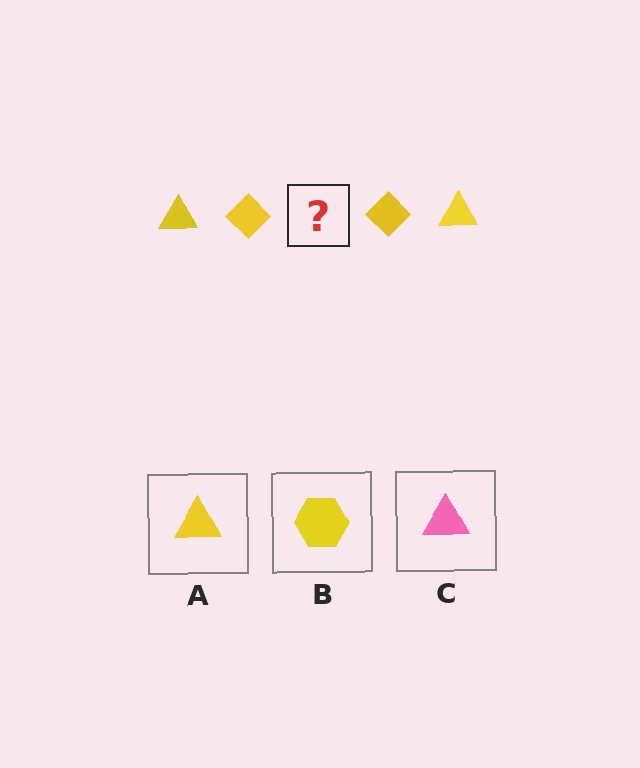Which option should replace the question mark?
Option A.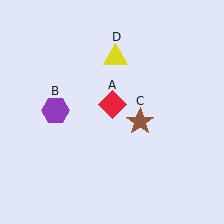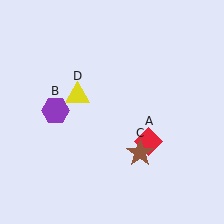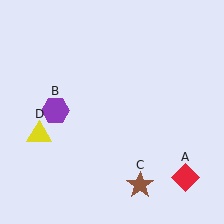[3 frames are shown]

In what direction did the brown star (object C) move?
The brown star (object C) moved down.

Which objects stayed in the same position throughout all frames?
Purple hexagon (object B) remained stationary.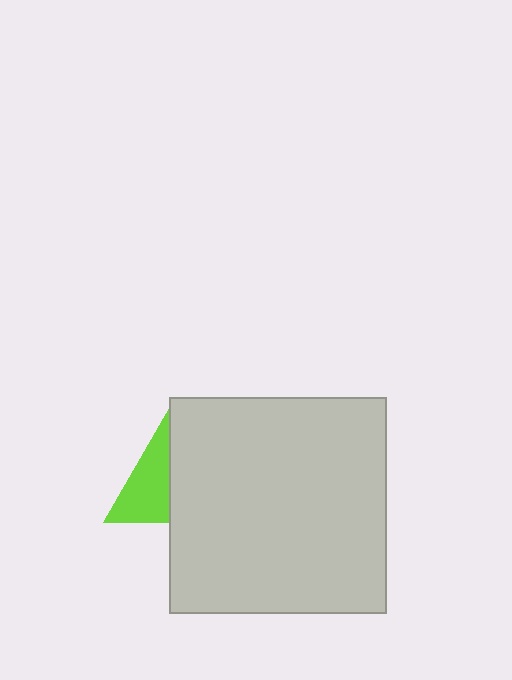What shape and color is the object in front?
The object in front is a light gray square.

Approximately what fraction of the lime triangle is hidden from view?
Roughly 51% of the lime triangle is hidden behind the light gray square.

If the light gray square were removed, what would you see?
You would see the complete lime triangle.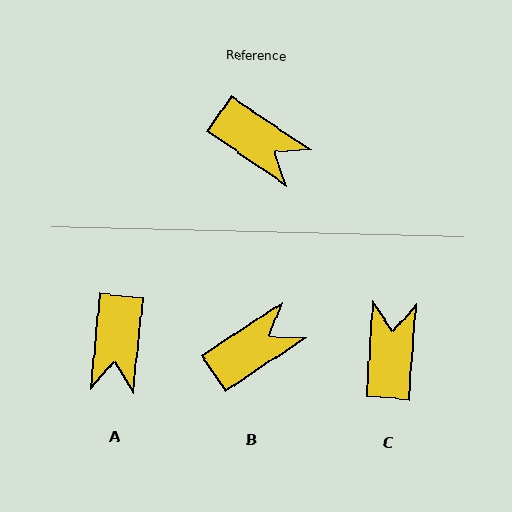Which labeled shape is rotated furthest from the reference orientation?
C, about 120 degrees away.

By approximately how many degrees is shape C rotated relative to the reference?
Approximately 120 degrees counter-clockwise.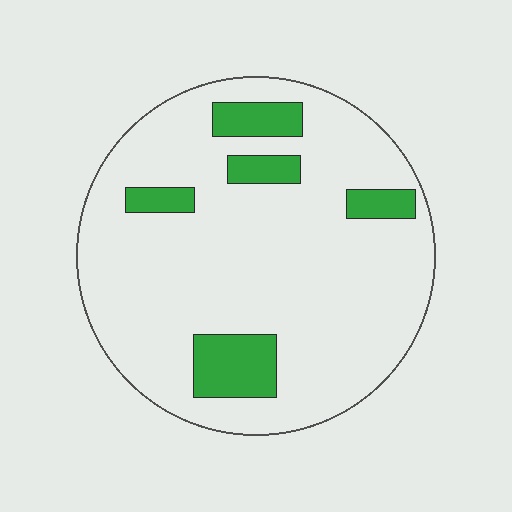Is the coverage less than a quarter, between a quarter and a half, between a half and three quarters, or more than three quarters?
Less than a quarter.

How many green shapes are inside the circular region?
5.